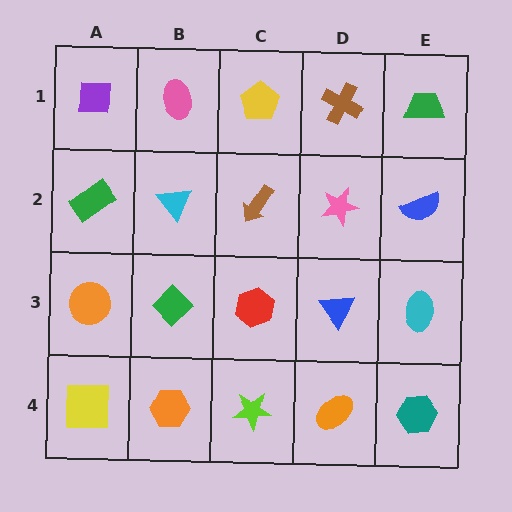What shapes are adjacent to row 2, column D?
A brown cross (row 1, column D), a blue triangle (row 3, column D), a brown arrow (row 2, column C), a blue semicircle (row 2, column E).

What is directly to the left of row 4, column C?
An orange hexagon.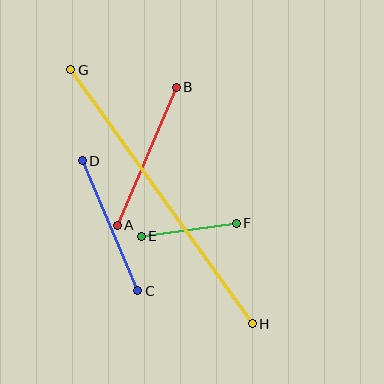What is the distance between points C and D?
The distance is approximately 142 pixels.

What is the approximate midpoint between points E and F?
The midpoint is at approximately (189, 230) pixels.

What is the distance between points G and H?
The distance is approximately 312 pixels.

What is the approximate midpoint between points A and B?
The midpoint is at approximately (147, 156) pixels.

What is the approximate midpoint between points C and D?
The midpoint is at approximately (110, 226) pixels.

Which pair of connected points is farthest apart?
Points G and H are farthest apart.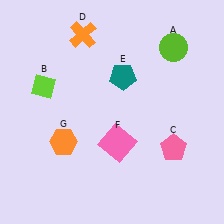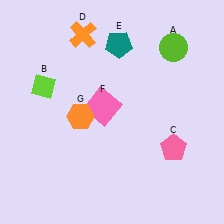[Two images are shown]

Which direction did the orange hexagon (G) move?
The orange hexagon (G) moved up.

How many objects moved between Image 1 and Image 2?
3 objects moved between the two images.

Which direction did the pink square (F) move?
The pink square (F) moved up.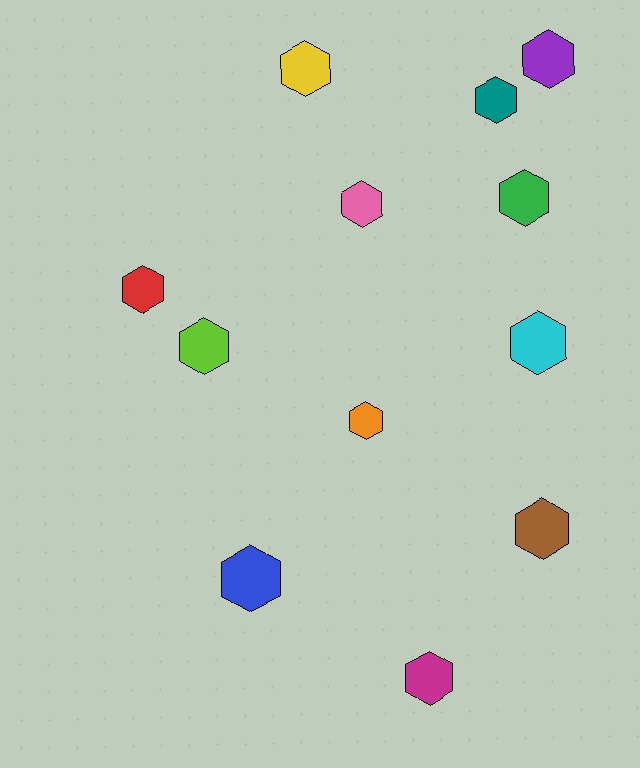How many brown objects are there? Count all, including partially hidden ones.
There is 1 brown object.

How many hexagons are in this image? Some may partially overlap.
There are 12 hexagons.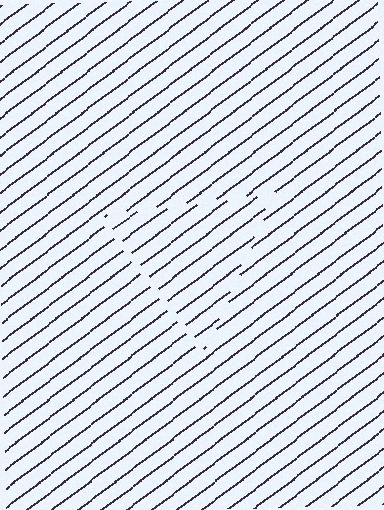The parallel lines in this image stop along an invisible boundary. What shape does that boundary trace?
An illusory triangle. The interior of the shape contains the same grating, shifted by half a period — the contour is defined by the phase discontinuity where line-ends from the inner and outer gratings abut.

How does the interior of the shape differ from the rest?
The interior of the shape contains the same grating, shifted by half a period — the contour is defined by the phase discontinuity where line-ends from the inner and outer gratings abut.